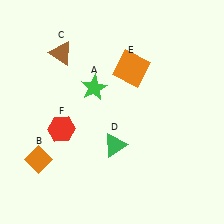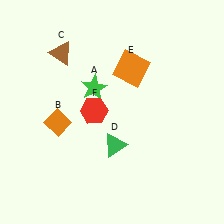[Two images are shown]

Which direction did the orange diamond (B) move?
The orange diamond (B) moved up.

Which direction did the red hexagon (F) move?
The red hexagon (F) moved right.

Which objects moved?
The objects that moved are: the orange diamond (B), the red hexagon (F).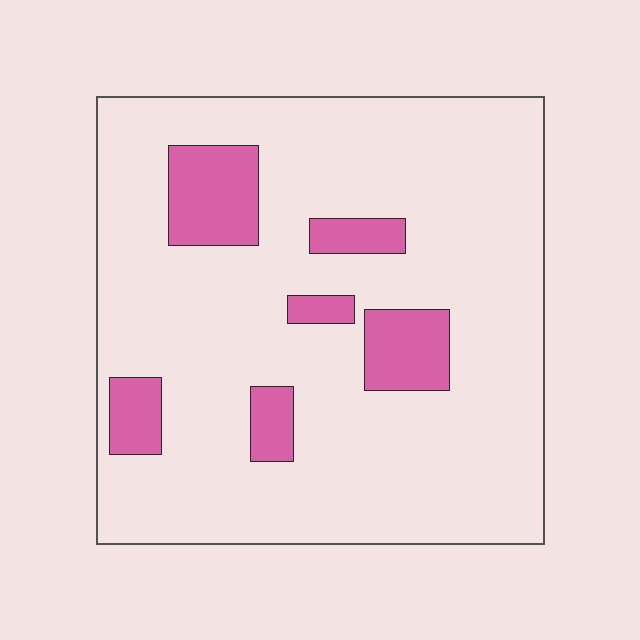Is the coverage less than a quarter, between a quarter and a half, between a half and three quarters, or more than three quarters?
Less than a quarter.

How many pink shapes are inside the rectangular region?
6.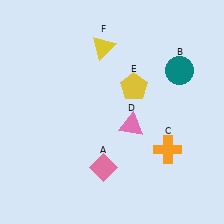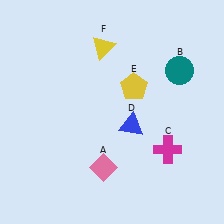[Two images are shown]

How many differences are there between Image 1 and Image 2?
There are 2 differences between the two images.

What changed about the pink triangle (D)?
In Image 1, D is pink. In Image 2, it changed to blue.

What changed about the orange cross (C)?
In Image 1, C is orange. In Image 2, it changed to magenta.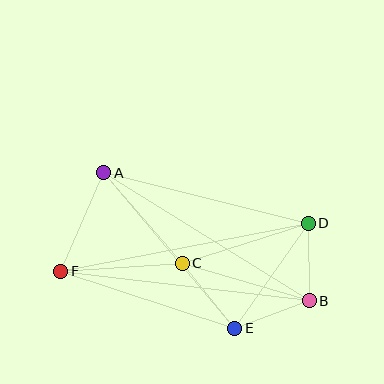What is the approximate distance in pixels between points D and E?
The distance between D and E is approximately 128 pixels.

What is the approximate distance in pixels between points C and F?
The distance between C and F is approximately 122 pixels.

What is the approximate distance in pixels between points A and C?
The distance between A and C is approximately 120 pixels.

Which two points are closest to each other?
Points B and D are closest to each other.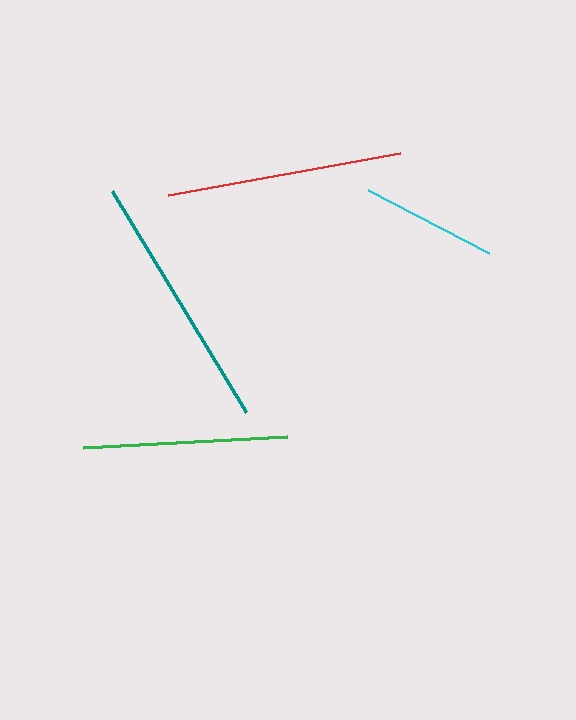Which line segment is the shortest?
The cyan line is the shortest at approximately 137 pixels.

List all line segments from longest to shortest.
From longest to shortest: teal, red, green, cyan.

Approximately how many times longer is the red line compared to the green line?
The red line is approximately 1.2 times the length of the green line.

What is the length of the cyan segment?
The cyan segment is approximately 137 pixels long.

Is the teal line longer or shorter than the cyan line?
The teal line is longer than the cyan line.